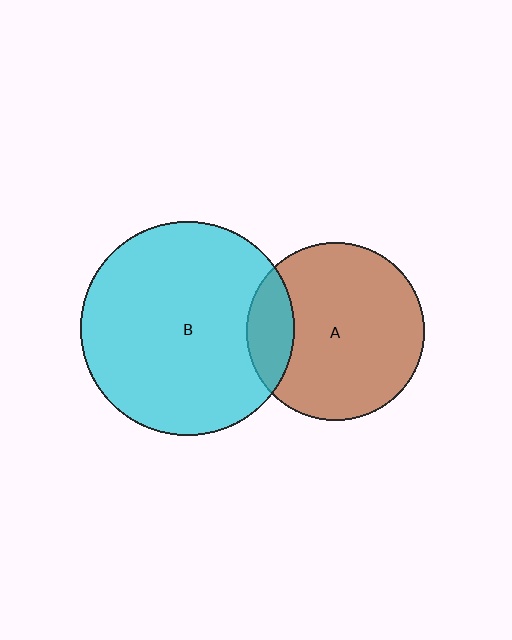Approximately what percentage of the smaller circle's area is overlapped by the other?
Approximately 15%.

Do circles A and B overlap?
Yes.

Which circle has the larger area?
Circle B (cyan).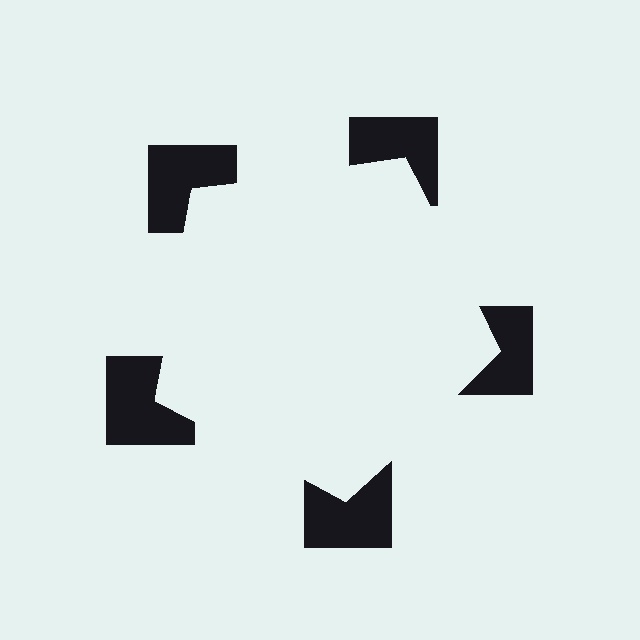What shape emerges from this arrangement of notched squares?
An illusory pentagon — its edges are inferred from the aligned wedge cuts in the notched squares, not physically drawn.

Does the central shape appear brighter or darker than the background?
It typically appears slightly brighter than the background, even though no actual brightness change is drawn.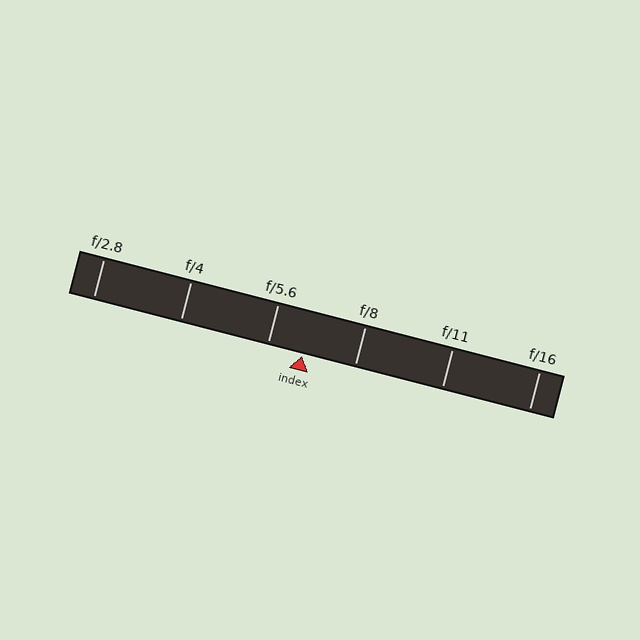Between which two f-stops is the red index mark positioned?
The index mark is between f/5.6 and f/8.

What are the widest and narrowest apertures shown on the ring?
The widest aperture shown is f/2.8 and the narrowest is f/16.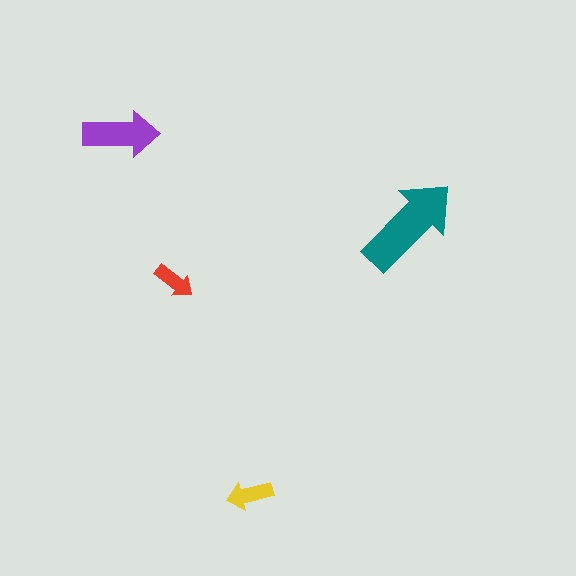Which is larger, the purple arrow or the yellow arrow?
The purple one.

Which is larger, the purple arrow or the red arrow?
The purple one.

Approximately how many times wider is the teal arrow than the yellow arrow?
About 2 times wider.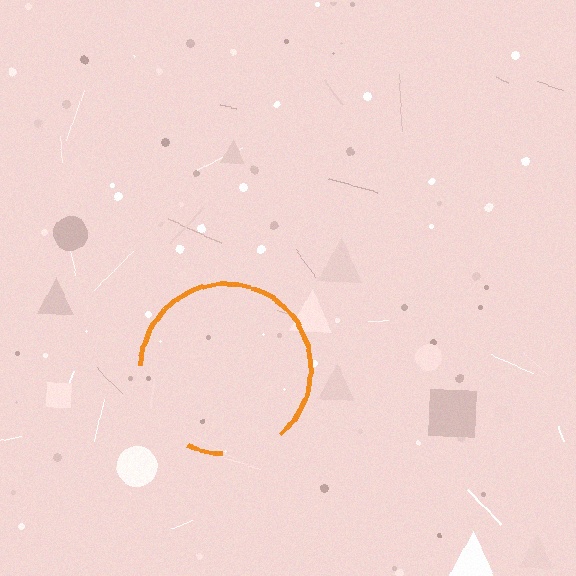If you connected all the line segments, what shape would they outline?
They would outline a circle.